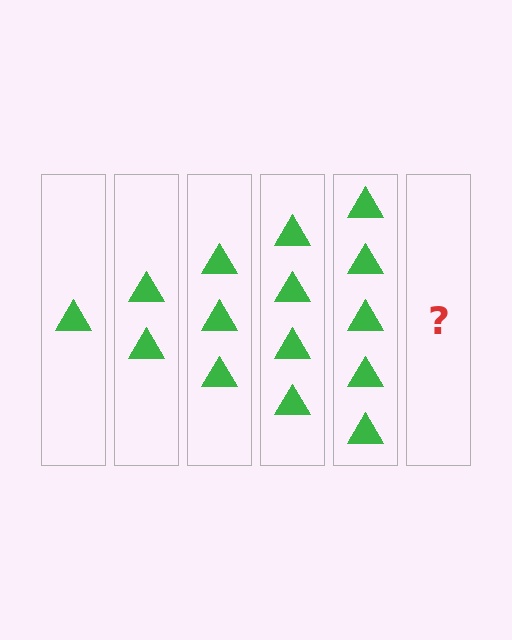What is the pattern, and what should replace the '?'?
The pattern is that each step adds one more triangle. The '?' should be 6 triangles.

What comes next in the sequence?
The next element should be 6 triangles.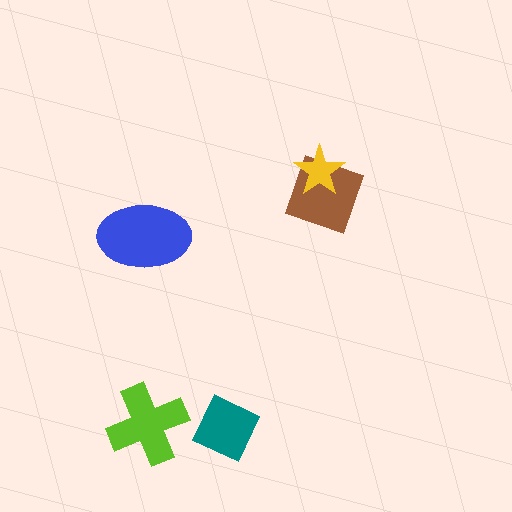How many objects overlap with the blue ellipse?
0 objects overlap with the blue ellipse.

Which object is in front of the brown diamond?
The yellow star is in front of the brown diamond.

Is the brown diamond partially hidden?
Yes, it is partially covered by another shape.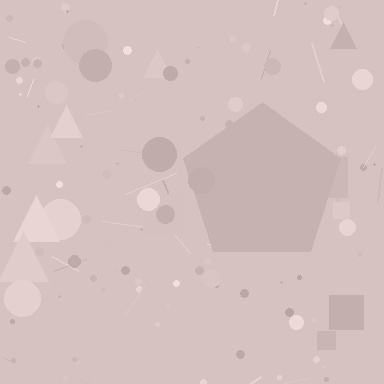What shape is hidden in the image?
A pentagon is hidden in the image.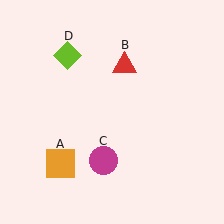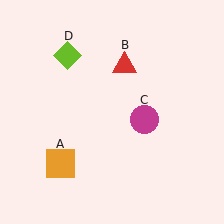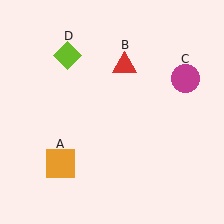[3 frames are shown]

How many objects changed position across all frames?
1 object changed position: magenta circle (object C).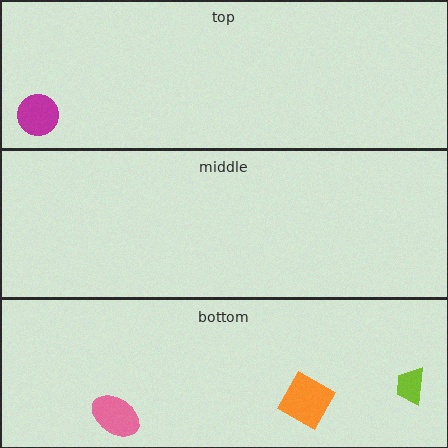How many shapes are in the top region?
1.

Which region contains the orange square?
The bottom region.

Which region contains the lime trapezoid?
The bottom region.